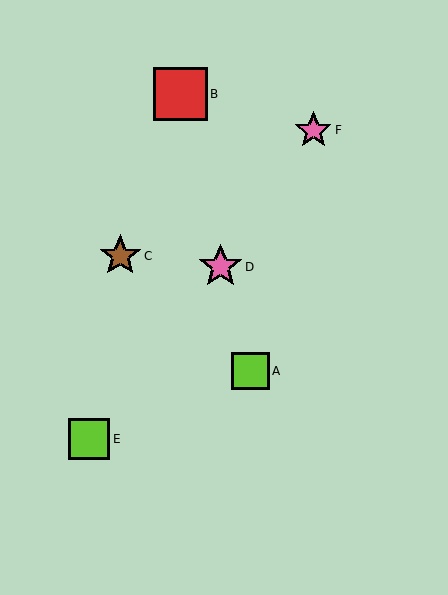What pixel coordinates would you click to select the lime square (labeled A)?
Click at (250, 371) to select the lime square A.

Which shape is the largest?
The red square (labeled B) is the largest.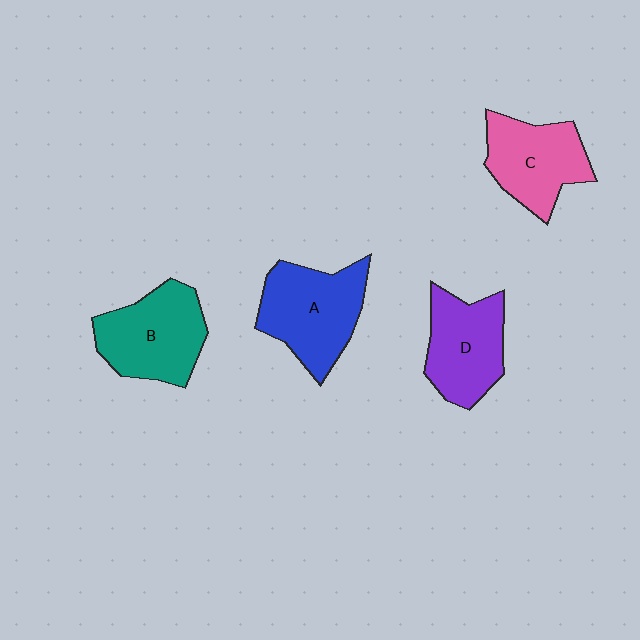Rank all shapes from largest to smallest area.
From largest to smallest: A (blue), B (teal), C (pink), D (purple).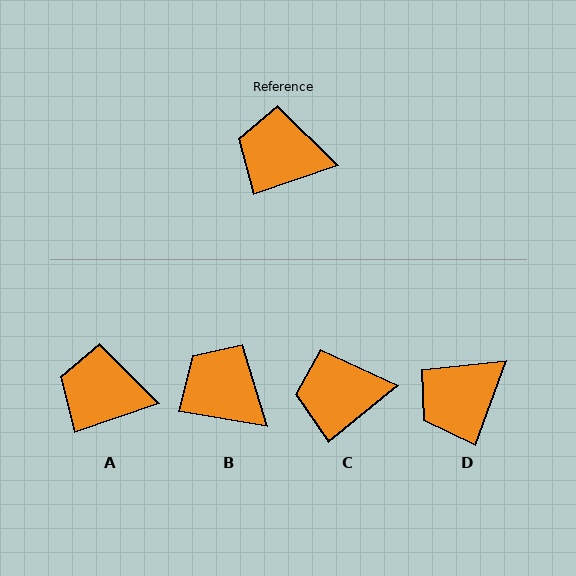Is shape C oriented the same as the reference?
No, it is off by about 20 degrees.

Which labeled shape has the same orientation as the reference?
A.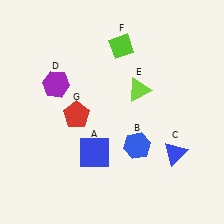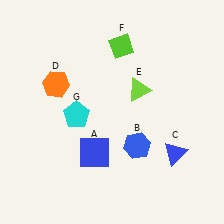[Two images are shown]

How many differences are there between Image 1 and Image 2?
There are 2 differences between the two images.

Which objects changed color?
D changed from purple to orange. G changed from red to cyan.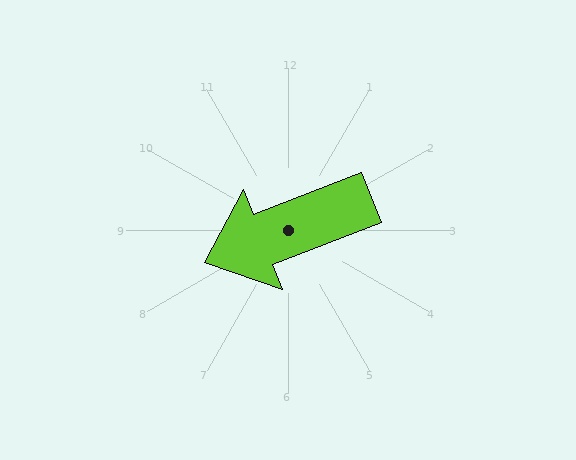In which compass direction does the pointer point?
West.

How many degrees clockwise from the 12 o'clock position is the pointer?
Approximately 249 degrees.